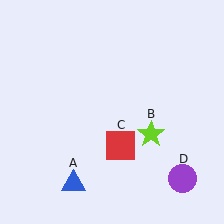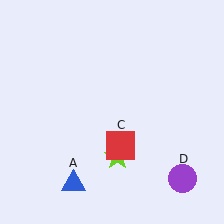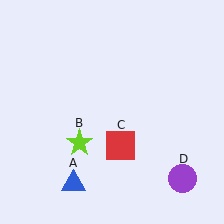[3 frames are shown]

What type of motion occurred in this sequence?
The lime star (object B) rotated clockwise around the center of the scene.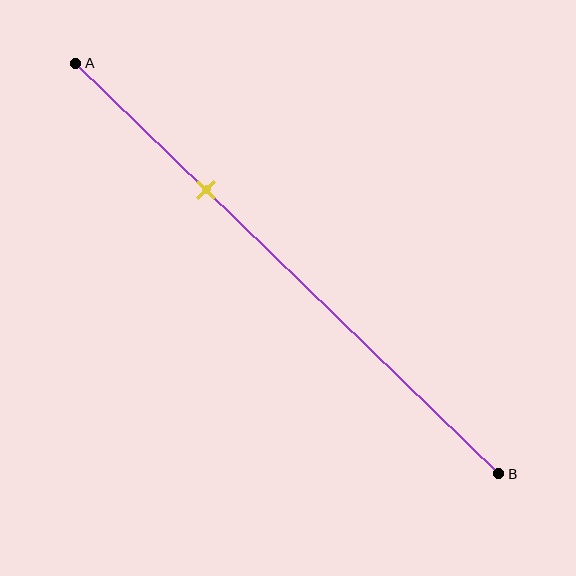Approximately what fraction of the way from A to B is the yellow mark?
The yellow mark is approximately 30% of the way from A to B.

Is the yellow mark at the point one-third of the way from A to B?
Yes, the mark is approximately at the one-third point.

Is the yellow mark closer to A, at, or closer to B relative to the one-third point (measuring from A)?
The yellow mark is approximately at the one-third point of segment AB.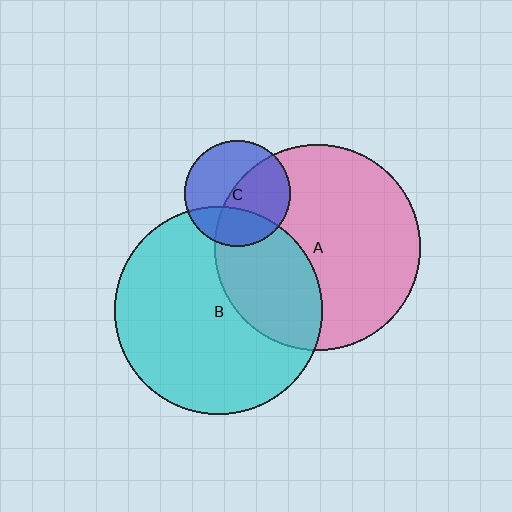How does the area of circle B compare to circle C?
Approximately 3.8 times.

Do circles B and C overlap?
Yes.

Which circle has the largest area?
Circle B (cyan).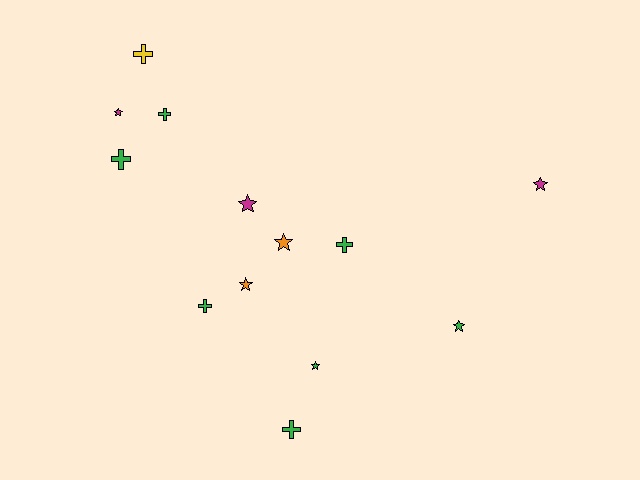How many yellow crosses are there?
There is 1 yellow cross.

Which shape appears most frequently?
Star, with 7 objects.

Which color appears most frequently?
Green, with 7 objects.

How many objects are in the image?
There are 13 objects.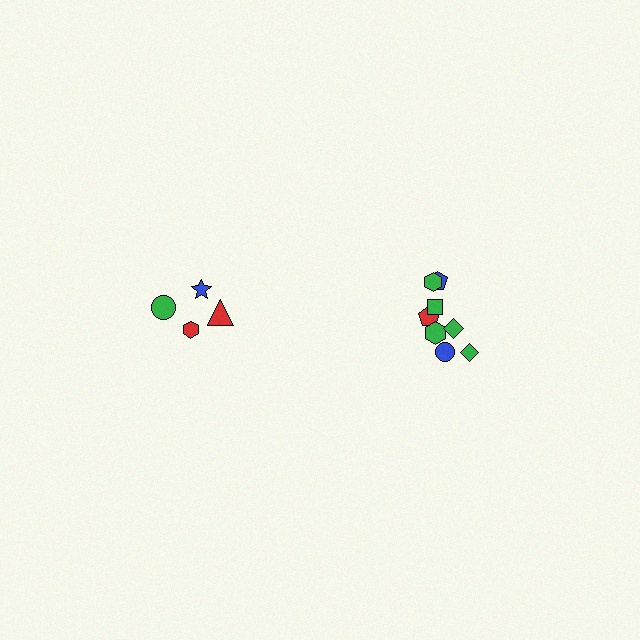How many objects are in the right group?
There are 8 objects.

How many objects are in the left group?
There are 5 objects.